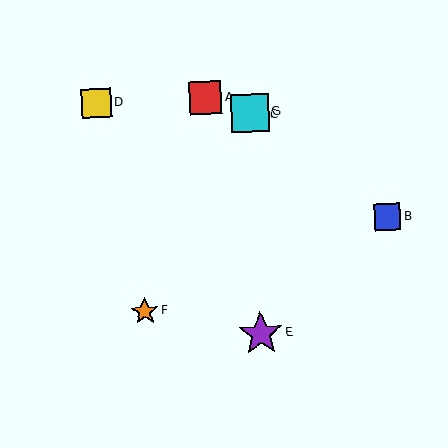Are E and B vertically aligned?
No, E is at x≈261 and B is at x≈388.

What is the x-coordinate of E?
Object E is at x≈261.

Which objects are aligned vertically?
Objects C, E, G are aligned vertically.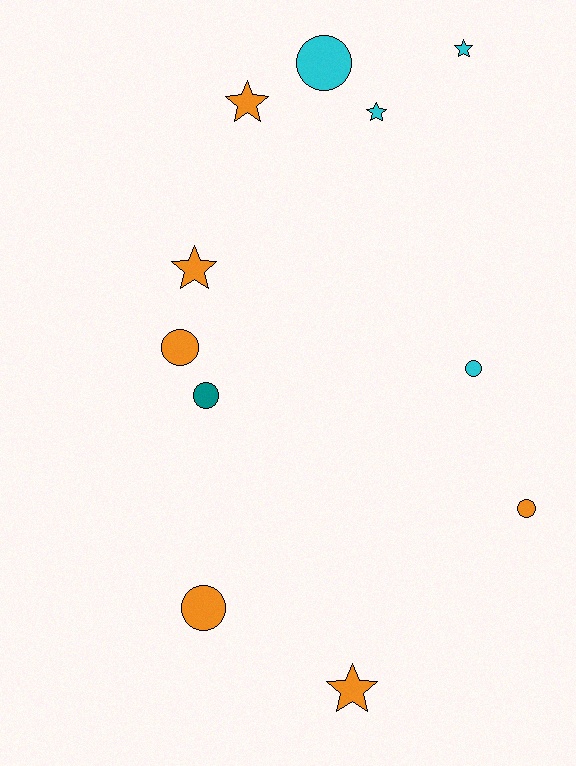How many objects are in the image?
There are 11 objects.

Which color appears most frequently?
Orange, with 6 objects.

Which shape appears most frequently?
Circle, with 6 objects.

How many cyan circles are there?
There are 2 cyan circles.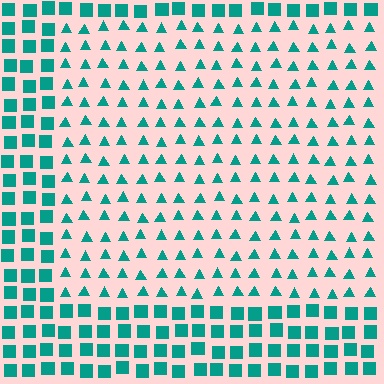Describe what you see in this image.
The image is filled with small teal elements arranged in a uniform grid. A rectangle-shaped region contains triangles, while the surrounding area contains squares. The boundary is defined purely by the change in element shape.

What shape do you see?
I see a rectangle.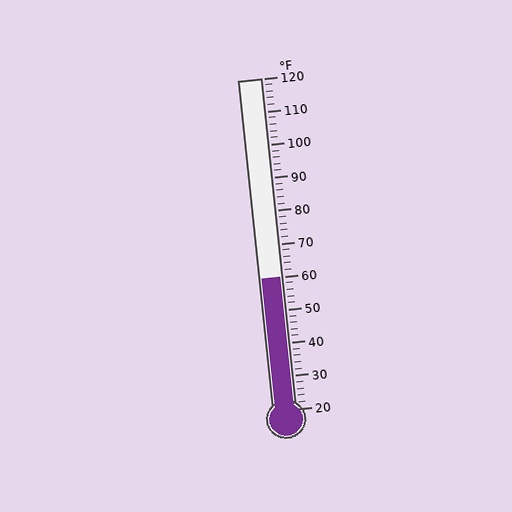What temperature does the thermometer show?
The thermometer shows approximately 60°F.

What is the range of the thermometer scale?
The thermometer scale ranges from 20°F to 120°F.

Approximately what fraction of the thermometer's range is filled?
The thermometer is filled to approximately 40% of its range.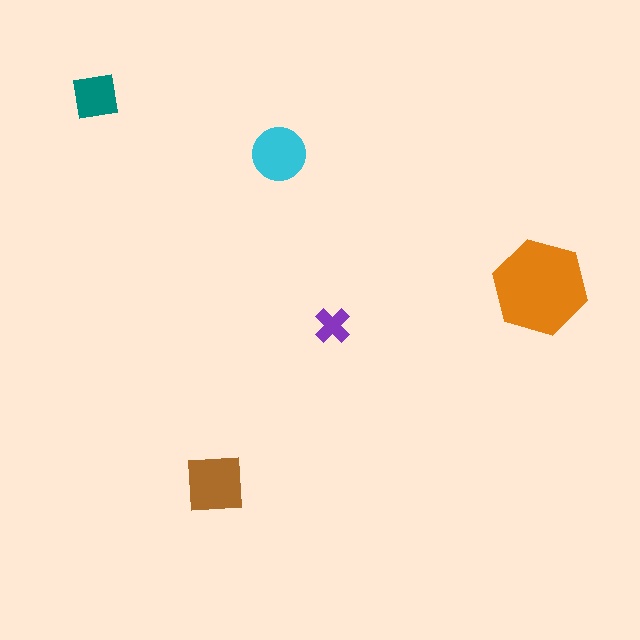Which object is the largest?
The orange hexagon.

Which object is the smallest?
The purple cross.